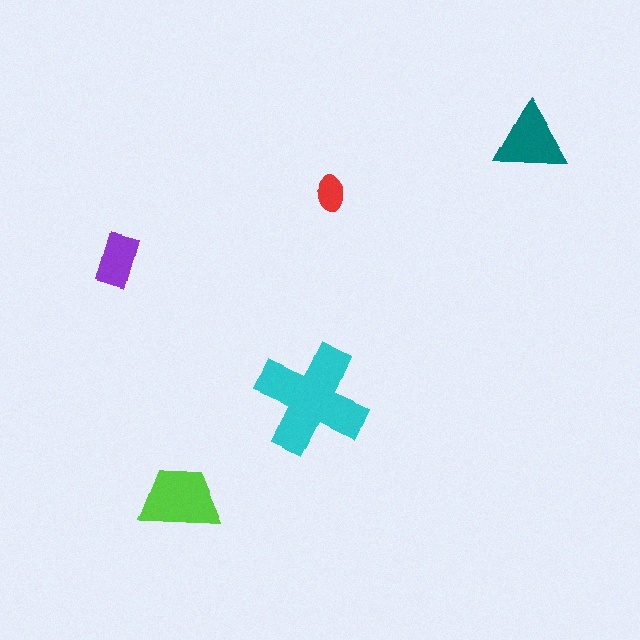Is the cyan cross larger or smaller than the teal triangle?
Larger.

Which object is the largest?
The cyan cross.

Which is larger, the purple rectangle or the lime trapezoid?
The lime trapezoid.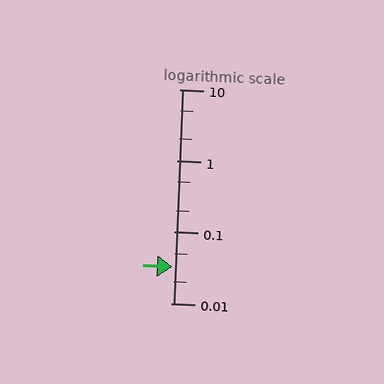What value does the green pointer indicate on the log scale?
The pointer indicates approximately 0.032.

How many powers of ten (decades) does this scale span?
The scale spans 3 decades, from 0.01 to 10.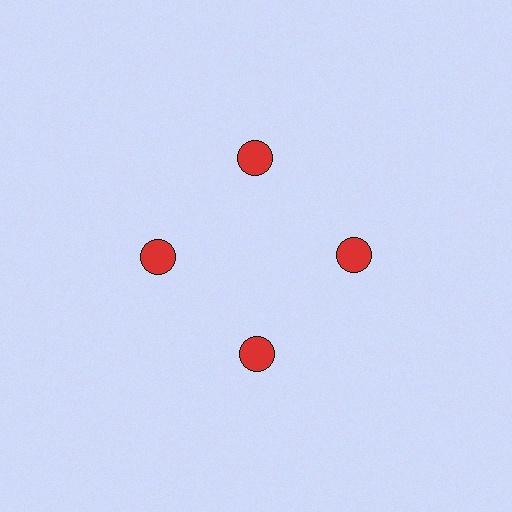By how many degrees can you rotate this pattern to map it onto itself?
The pattern maps onto itself every 90 degrees of rotation.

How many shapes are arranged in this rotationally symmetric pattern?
There are 4 shapes, arranged in 4 groups of 1.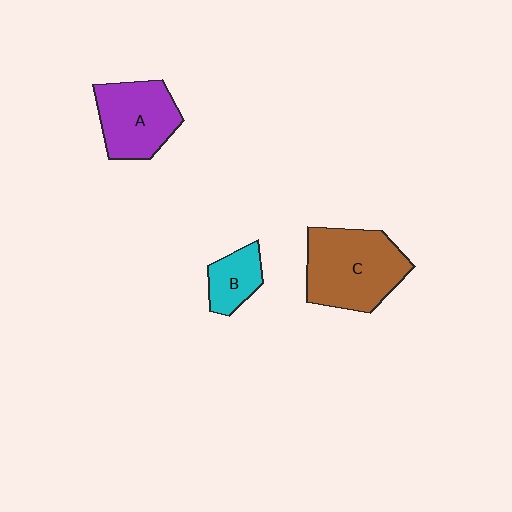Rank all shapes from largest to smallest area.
From largest to smallest: C (brown), A (purple), B (cyan).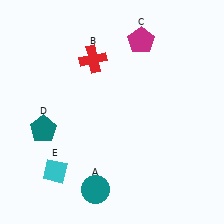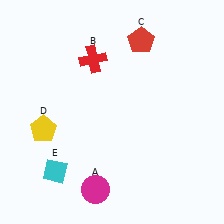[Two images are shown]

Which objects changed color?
A changed from teal to magenta. C changed from magenta to red. D changed from teal to yellow.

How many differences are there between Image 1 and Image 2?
There are 3 differences between the two images.